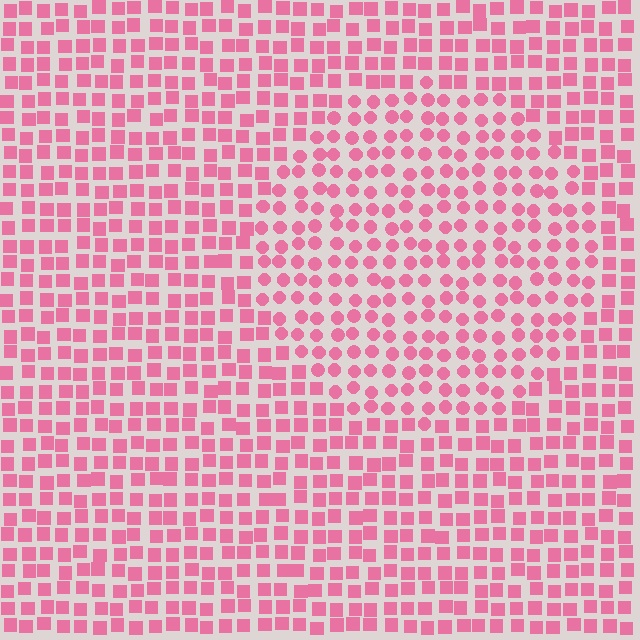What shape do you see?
I see a circle.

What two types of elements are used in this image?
The image uses circles inside the circle region and squares outside it.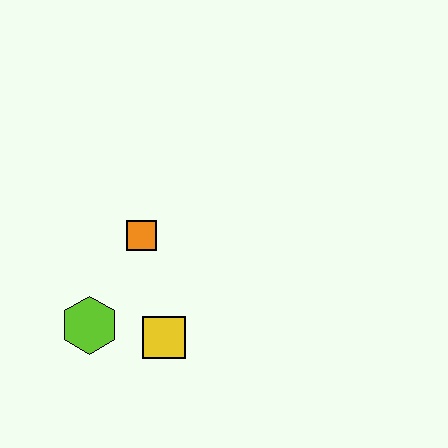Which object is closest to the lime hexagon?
The yellow square is closest to the lime hexagon.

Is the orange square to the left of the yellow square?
Yes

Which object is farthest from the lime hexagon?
The orange square is farthest from the lime hexagon.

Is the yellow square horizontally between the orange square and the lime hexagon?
No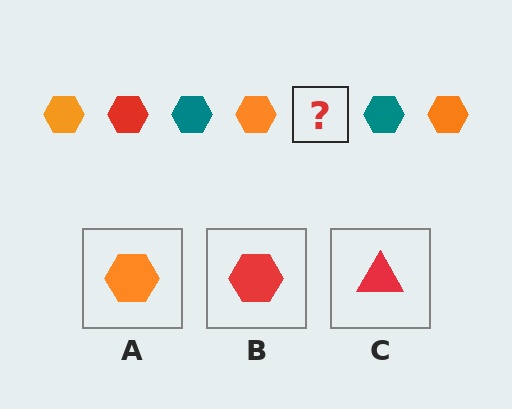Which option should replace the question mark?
Option B.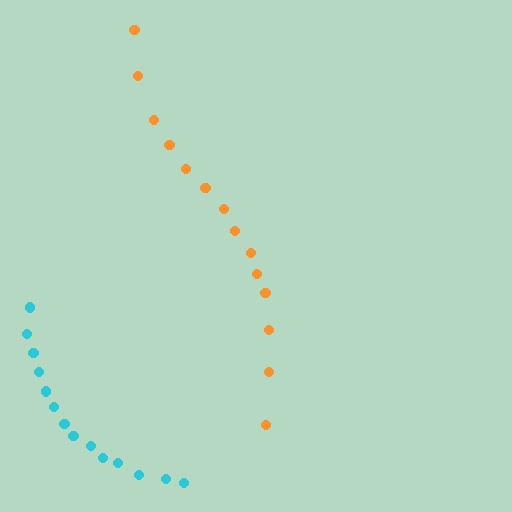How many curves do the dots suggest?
There are 2 distinct paths.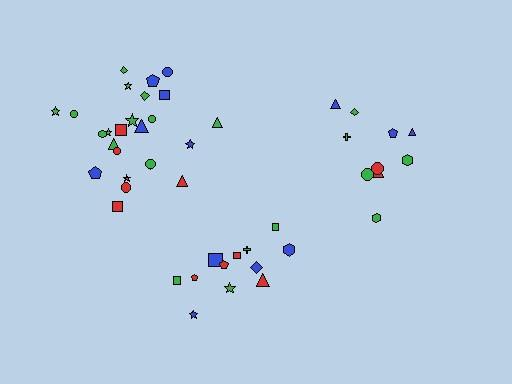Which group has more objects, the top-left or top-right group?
The top-left group.